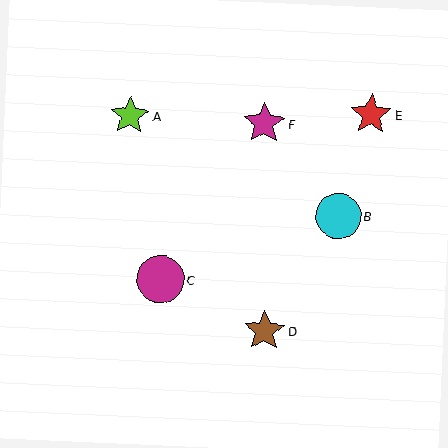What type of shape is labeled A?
Shape A is a lime star.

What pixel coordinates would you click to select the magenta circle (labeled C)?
Click at (161, 279) to select the magenta circle C.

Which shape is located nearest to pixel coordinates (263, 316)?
The brown star (labeled D) at (264, 331) is nearest to that location.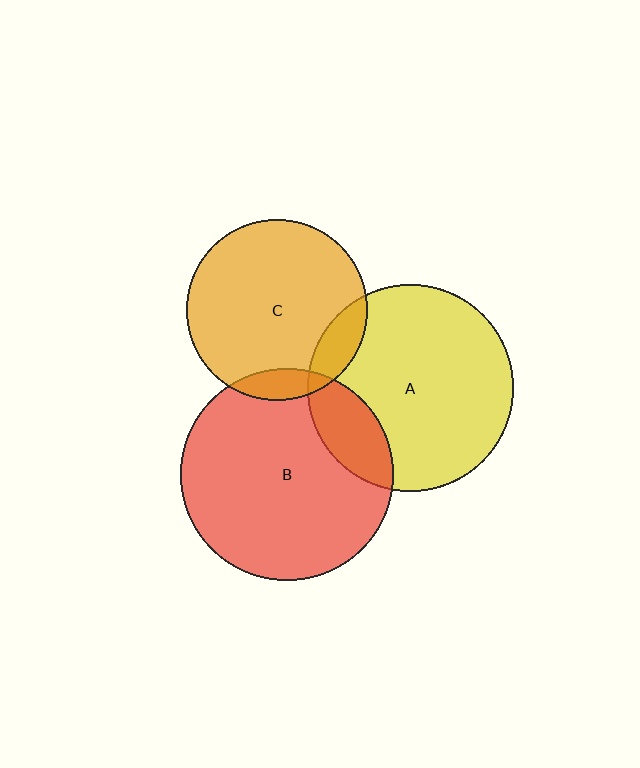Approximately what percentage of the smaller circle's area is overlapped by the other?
Approximately 10%.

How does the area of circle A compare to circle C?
Approximately 1.3 times.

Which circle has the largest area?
Circle B (red).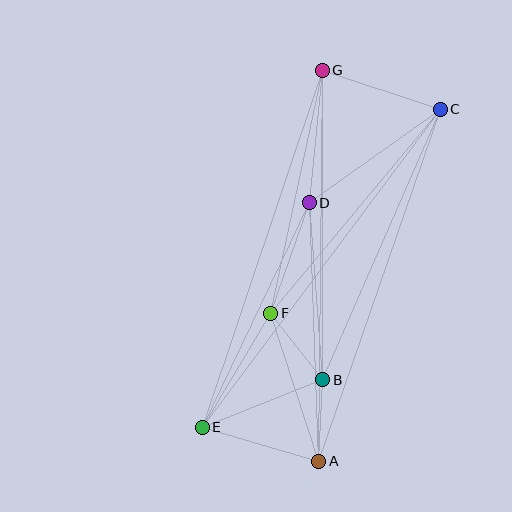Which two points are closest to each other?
Points A and B are closest to each other.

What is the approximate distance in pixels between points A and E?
The distance between A and E is approximately 121 pixels.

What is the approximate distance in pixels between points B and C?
The distance between B and C is approximately 295 pixels.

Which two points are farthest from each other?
Points C and E are farthest from each other.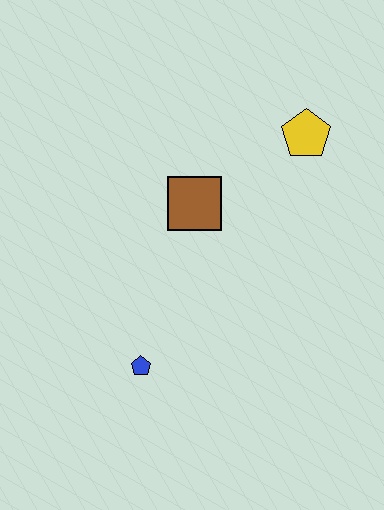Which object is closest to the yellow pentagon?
The brown square is closest to the yellow pentagon.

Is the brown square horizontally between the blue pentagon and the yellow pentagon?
Yes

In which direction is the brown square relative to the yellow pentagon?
The brown square is to the left of the yellow pentagon.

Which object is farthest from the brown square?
The blue pentagon is farthest from the brown square.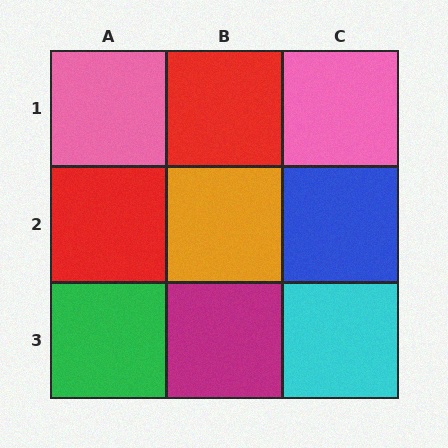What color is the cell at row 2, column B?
Orange.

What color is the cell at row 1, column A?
Pink.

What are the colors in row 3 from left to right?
Green, magenta, cyan.